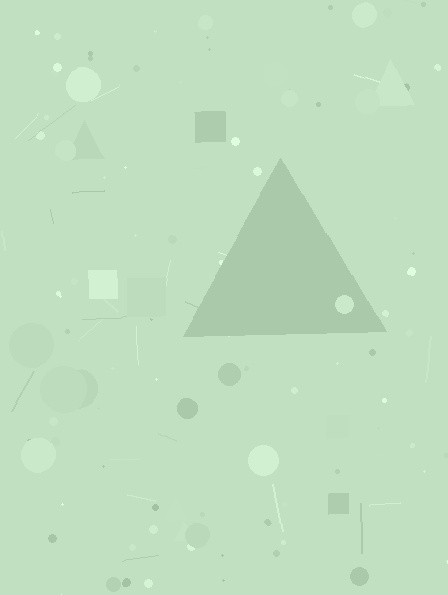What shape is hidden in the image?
A triangle is hidden in the image.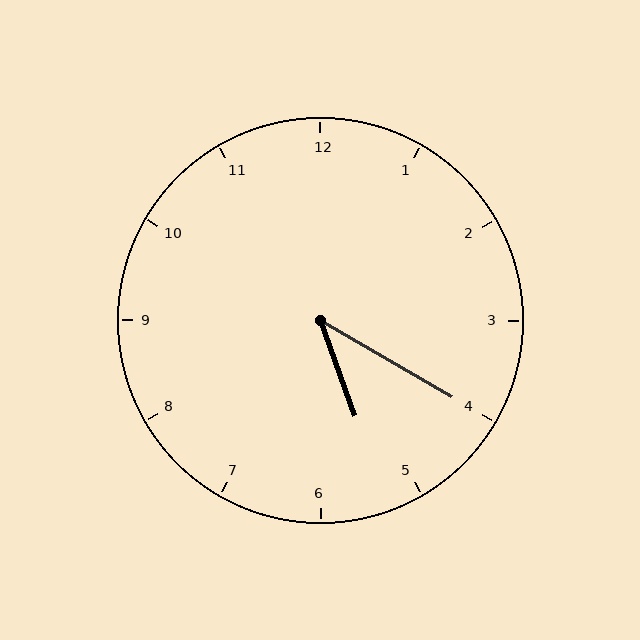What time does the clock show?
5:20.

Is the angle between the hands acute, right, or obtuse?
It is acute.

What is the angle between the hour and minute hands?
Approximately 40 degrees.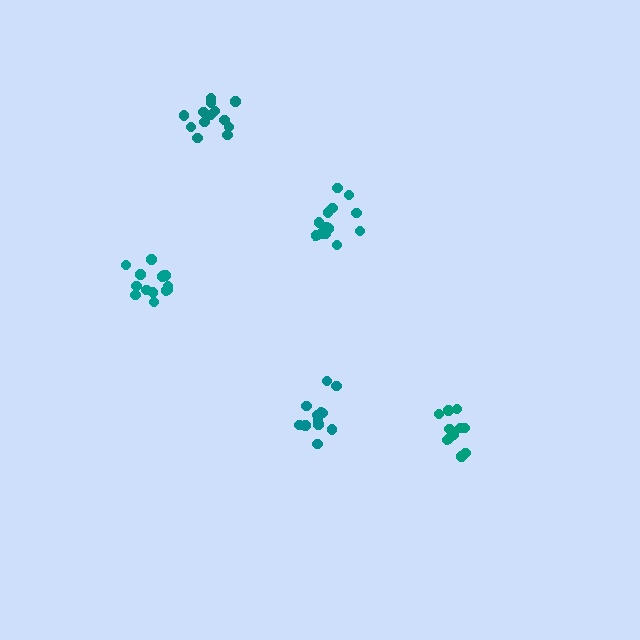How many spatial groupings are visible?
There are 5 spatial groupings.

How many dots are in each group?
Group 1: 13 dots, Group 2: 11 dots, Group 3: 13 dots, Group 4: 12 dots, Group 5: 14 dots (63 total).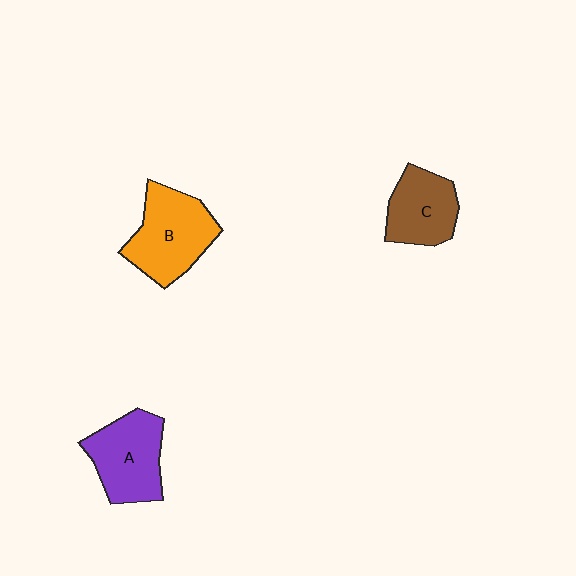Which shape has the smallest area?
Shape C (brown).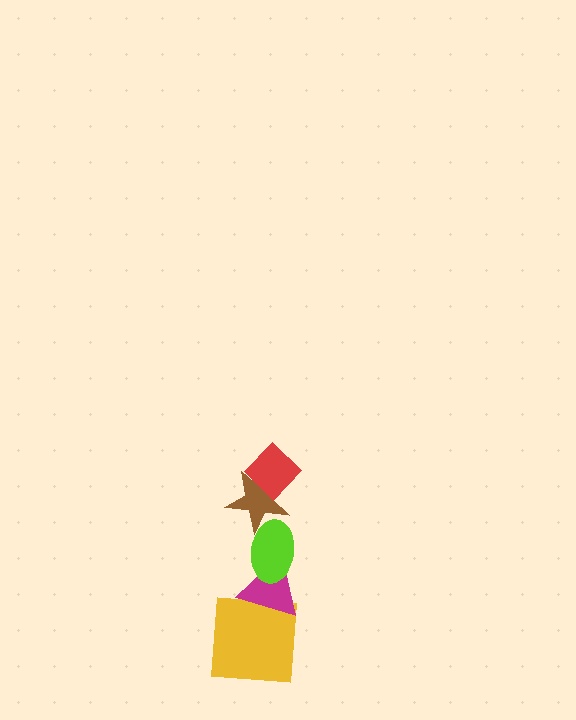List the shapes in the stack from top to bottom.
From top to bottom: the red diamond, the brown star, the lime ellipse, the magenta triangle, the yellow square.